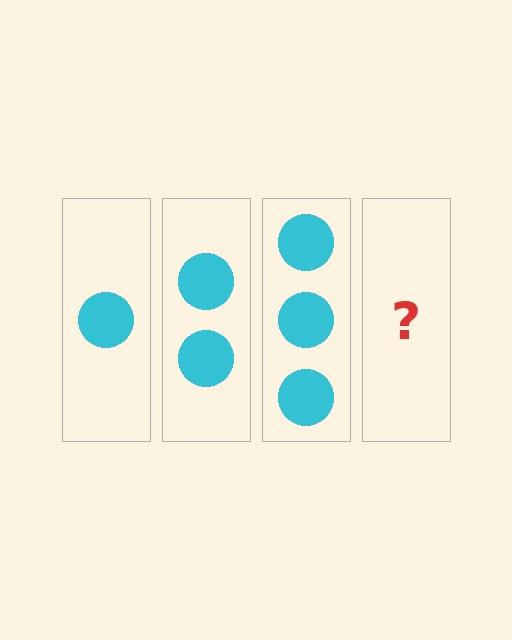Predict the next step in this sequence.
The next step is 4 circles.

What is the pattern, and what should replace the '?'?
The pattern is that each step adds one more circle. The '?' should be 4 circles.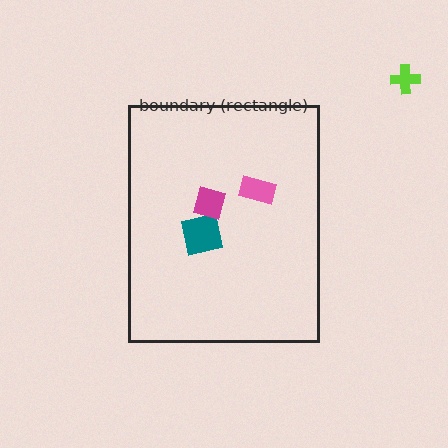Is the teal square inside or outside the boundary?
Inside.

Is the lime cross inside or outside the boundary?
Outside.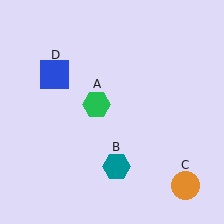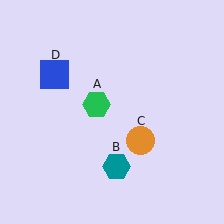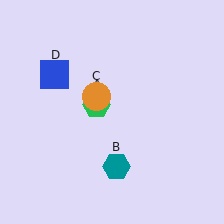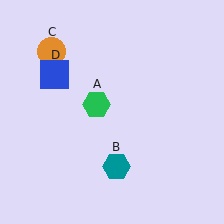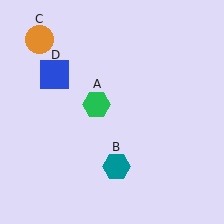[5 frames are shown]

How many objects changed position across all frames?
1 object changed position: orange circle (object C).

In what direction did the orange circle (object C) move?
The orange circle (object C) moved up and to the left.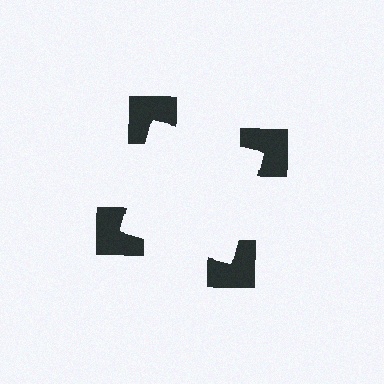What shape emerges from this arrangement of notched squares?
An illusory square — its edges are inferred from the aligned wedge cuts in the notched squares, not physically drawn.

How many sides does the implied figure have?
4 sides.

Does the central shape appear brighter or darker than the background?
It typically appears slightly brighter than the background, even though no actual brightness change is drawn.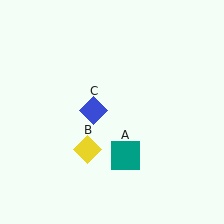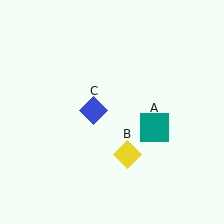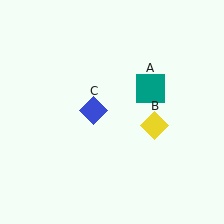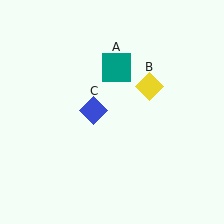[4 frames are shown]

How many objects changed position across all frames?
2 objects changed position: teal square (object A), yellow diamond (object B).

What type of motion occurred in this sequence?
The teal square (object A), yellow diamond (object B) rotated counterclockwise around the center of the scene.